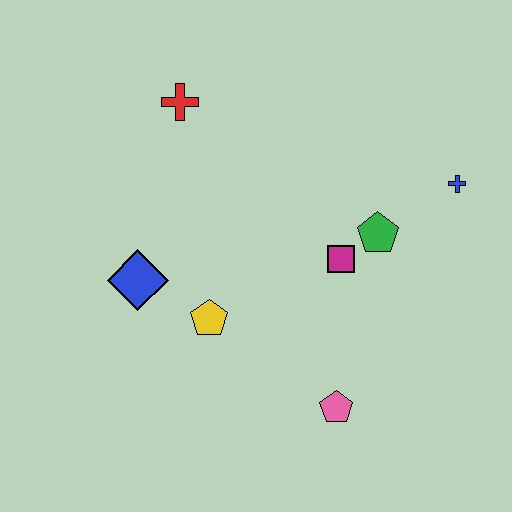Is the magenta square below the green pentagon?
Yes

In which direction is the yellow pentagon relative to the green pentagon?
The yellow pentagon is to the left of the green pentagon.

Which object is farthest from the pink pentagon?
The red cross is farthest from the pink pentagon.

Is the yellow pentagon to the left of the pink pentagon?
Yes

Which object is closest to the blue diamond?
The yellow pentagon is closest to the blue diamond.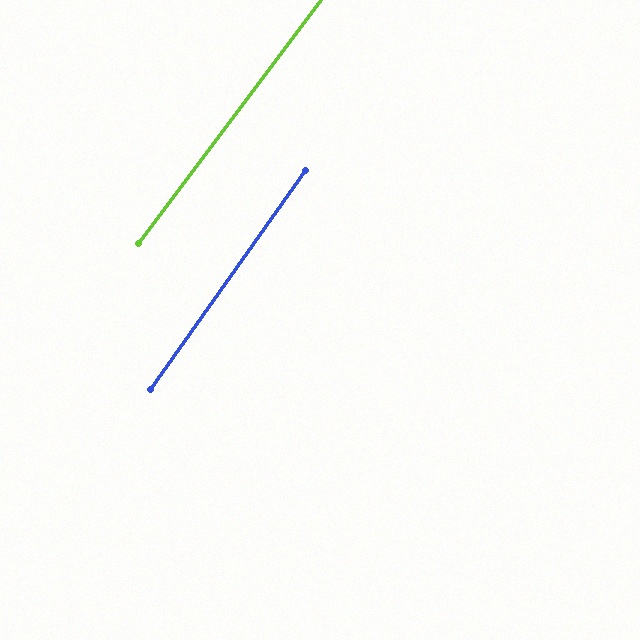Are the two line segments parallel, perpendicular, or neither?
Parallel — their directions differ by only 1.6°.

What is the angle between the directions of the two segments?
Approximately 2 degrees.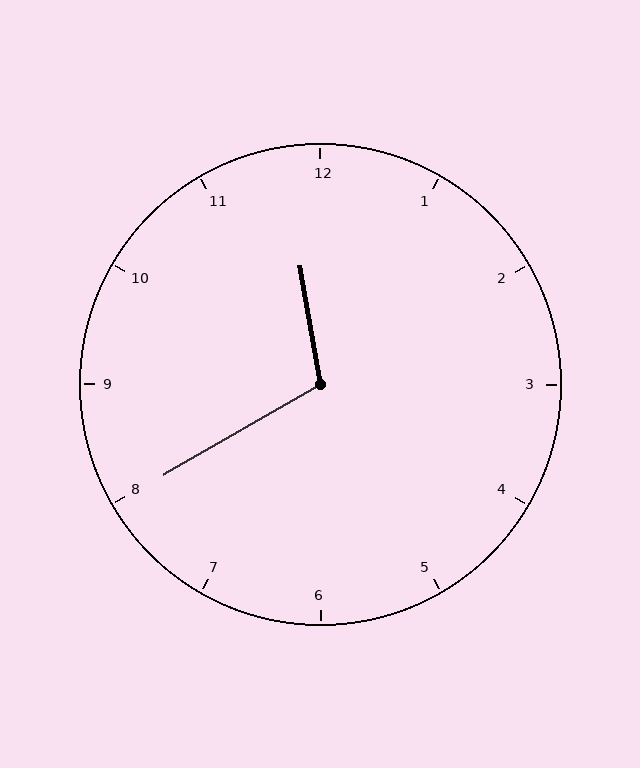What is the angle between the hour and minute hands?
Approximately 110 degrees.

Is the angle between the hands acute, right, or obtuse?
It is obtuse.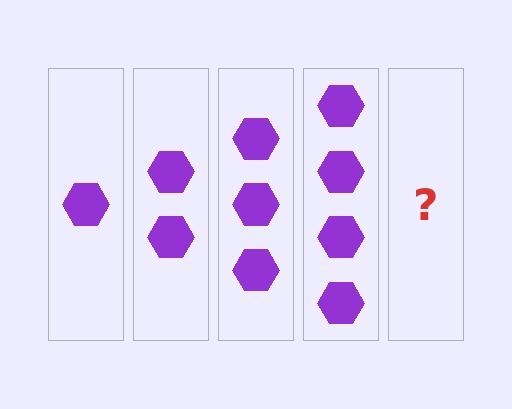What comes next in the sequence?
The next element should be 5 hexagons.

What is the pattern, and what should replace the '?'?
The pattern is that each step adds one more hexagon. The '?' should be 5 hexagons.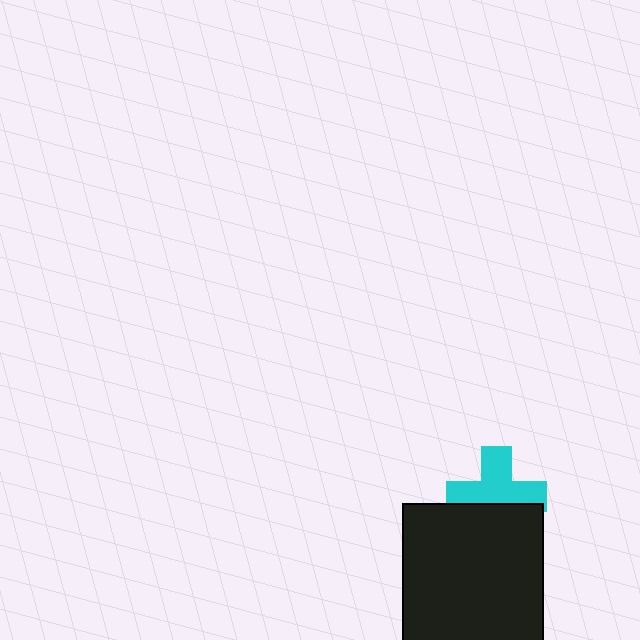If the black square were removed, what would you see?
You would see the complete cyan cross.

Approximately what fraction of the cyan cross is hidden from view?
Roughly 36% of the cyan cross is hidden behind the black square.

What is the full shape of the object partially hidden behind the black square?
The partially hidden object is a cyan cross.